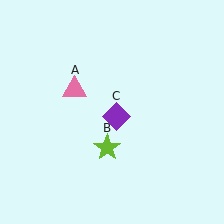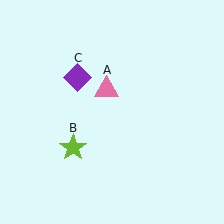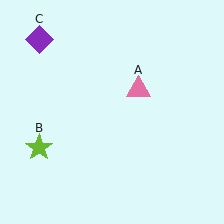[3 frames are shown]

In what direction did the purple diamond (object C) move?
The purple diamond (object C) moved up and to the left.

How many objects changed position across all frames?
3 objects changed position: pink triangle (object A), lime star (object B), purple diamond (object C).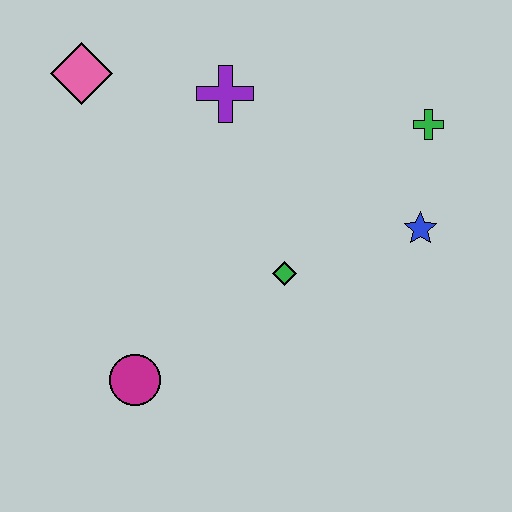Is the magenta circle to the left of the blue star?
Yes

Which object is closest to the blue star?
The green cross is closest to the blue star.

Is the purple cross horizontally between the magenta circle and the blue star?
Yes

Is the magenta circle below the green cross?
Yes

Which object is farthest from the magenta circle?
The green cross is farthest from the magenta circle.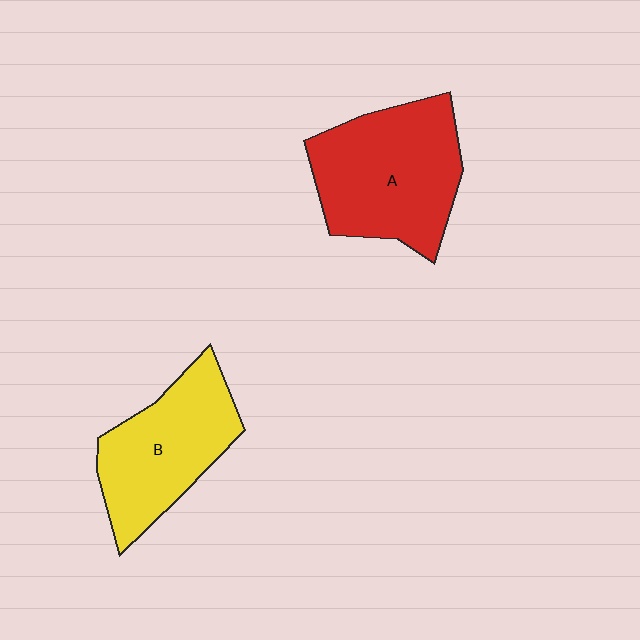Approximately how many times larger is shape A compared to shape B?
Approximately 1.2 times.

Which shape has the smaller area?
Shape B (yellow).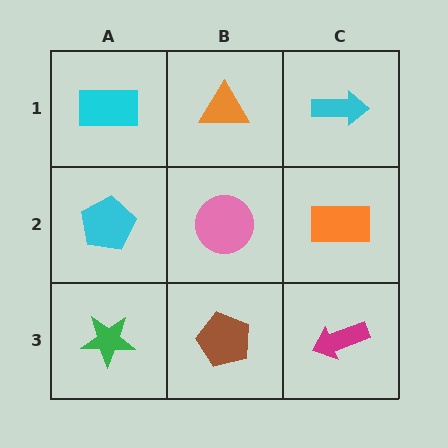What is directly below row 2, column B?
A brown pentagon.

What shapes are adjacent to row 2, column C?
A cyan arrow (row 1, column C), a magenta arrow (row 3, column C), a pink circle (row 2, column B).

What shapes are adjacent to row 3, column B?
A pink circle (row 2, column B), a green star (row 3, column A), a magenta arrow (row 3, column C).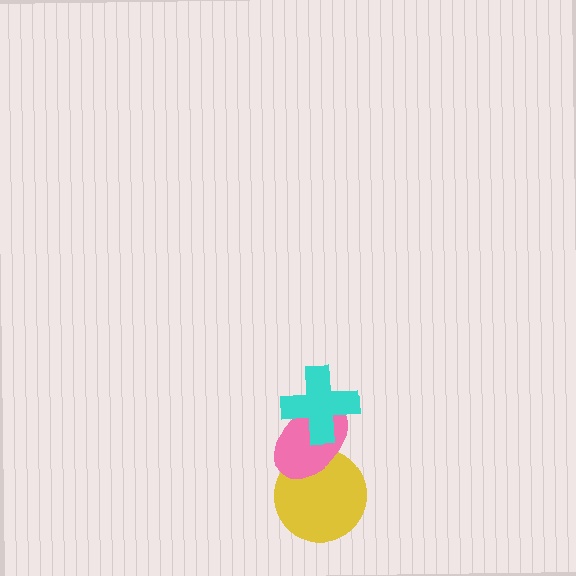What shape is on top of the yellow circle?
The pink ellipse is on top of the yellow circle.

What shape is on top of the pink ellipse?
The cyan cross is on top of the pink ellipse.